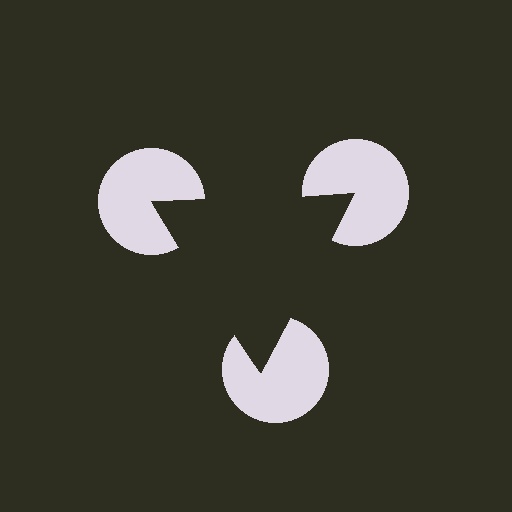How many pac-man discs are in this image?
There are 3 — one at each vertex of the illusory triangle.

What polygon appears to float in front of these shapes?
An illusory triangle — its edges are inferred from the aligned wedge cuts in the pac-man discs, not physically drawn.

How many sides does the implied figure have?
3 sides.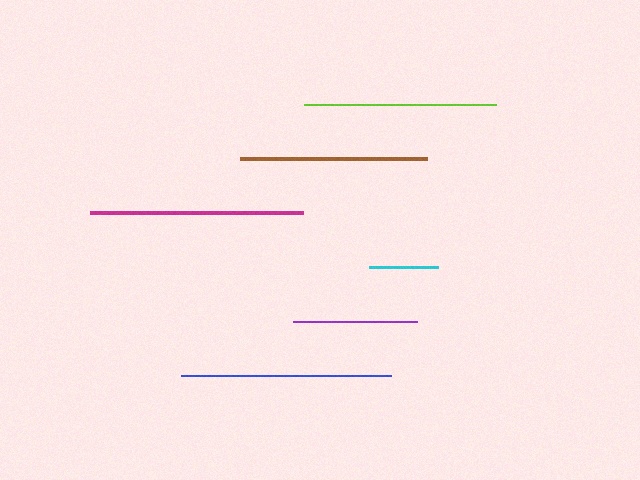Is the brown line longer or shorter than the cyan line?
The brown line is longer than the cyan line.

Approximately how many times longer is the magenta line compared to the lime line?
The magenta line is approximately 1.1 times the length of the lime line.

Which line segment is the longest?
The magenta line is the longest at approximately 213 pixels.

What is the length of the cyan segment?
The cyan segment is approximately 68 pixels long.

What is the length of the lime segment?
The lime segment is approximately 192 pixels long.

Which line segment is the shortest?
The cyan line is the shortest at approximately 68 pixels.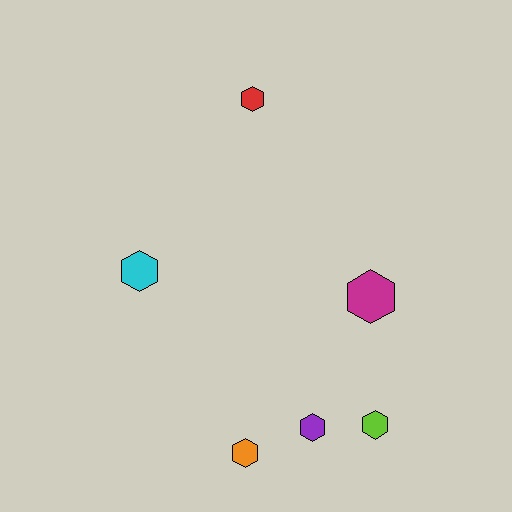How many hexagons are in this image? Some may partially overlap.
There are 6 hexagons.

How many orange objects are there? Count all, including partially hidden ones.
There is 1 orange object.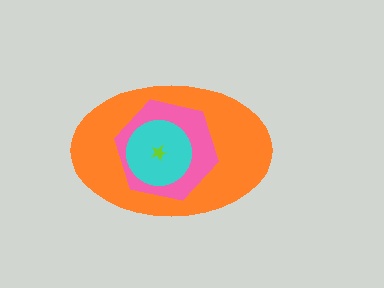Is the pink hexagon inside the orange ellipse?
Yes.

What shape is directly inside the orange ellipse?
The pink hexagon.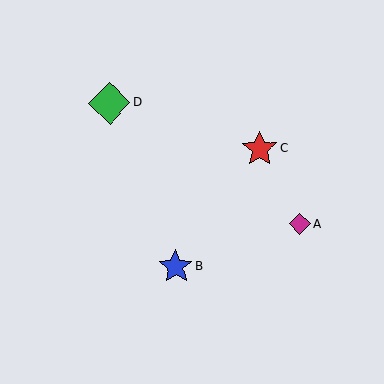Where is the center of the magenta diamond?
The center of the magenta diamond is at (300, 224).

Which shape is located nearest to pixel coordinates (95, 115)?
The green diamond (labeled D) at (110, 103) is nearest to that location.